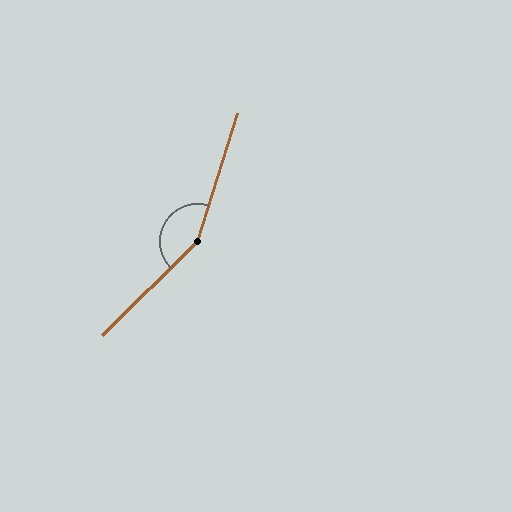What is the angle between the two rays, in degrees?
Approximately 152 degrees.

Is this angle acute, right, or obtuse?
It is obtuse.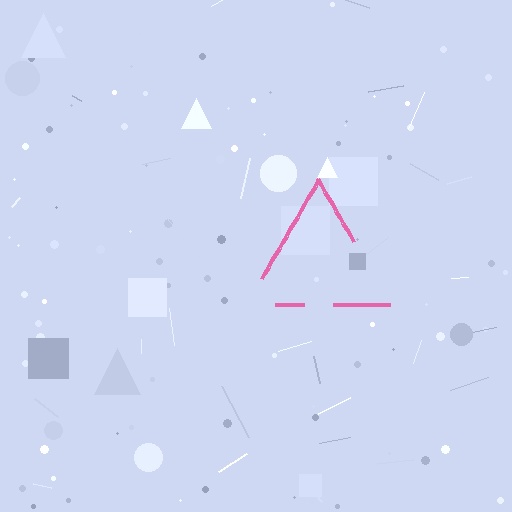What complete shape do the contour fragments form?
The contour fragments form a triangle.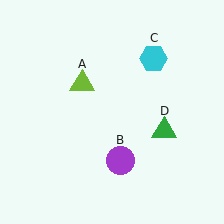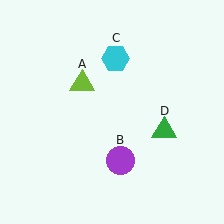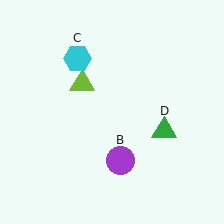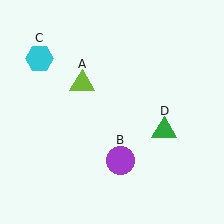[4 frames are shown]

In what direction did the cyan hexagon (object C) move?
The cyan hexagon (object C) moved left.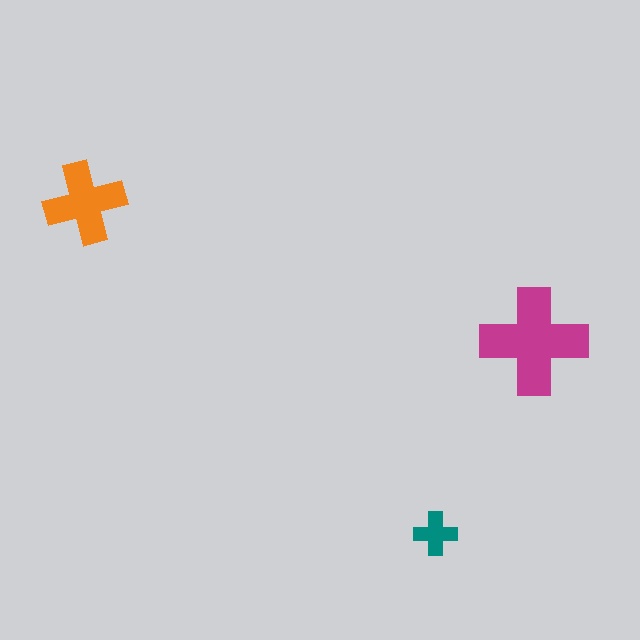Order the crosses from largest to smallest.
the magenta one, the orange one, the teal one.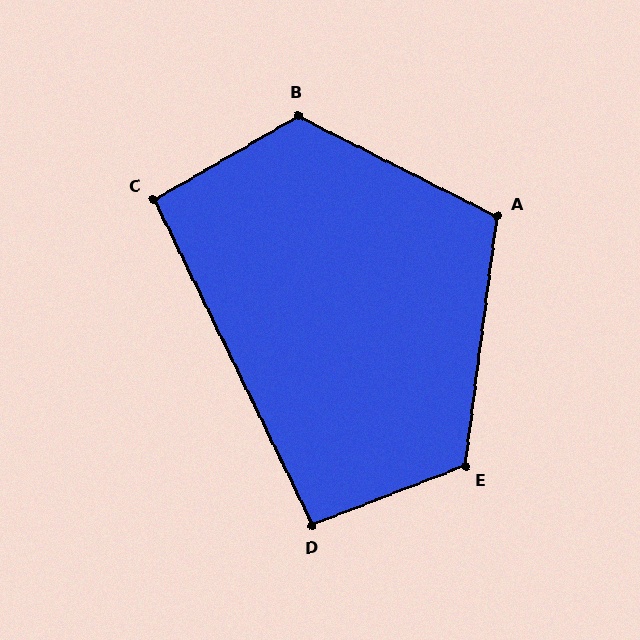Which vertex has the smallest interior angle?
C, at approximately 94 degrees.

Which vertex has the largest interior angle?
B, at approximately 123 degrees.